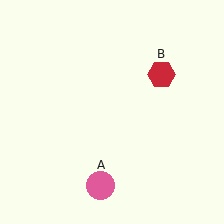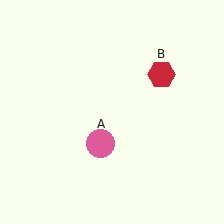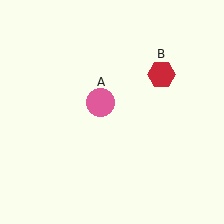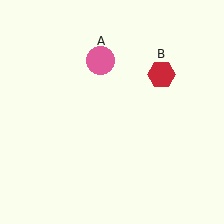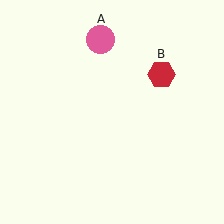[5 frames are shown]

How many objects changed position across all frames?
1 object changed position: pink circle (object A).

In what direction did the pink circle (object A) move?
The pink circle (object A) moved up.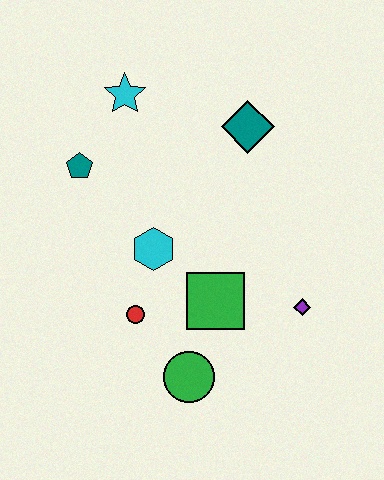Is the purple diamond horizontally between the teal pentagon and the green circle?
No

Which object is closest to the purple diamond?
The green square is closest to the purple diamond.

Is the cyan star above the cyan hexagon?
Yes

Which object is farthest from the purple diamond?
The cyan star is farthest from the purple diamond.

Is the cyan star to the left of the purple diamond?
Yes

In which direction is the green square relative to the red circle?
The green square is to the right of the red circle.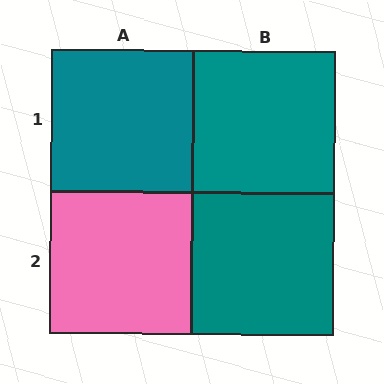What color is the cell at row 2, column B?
Teal.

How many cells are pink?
1 cell is pink.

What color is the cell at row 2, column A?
Pink.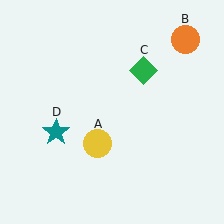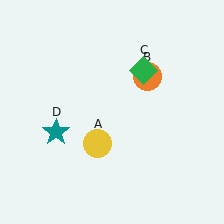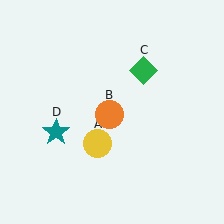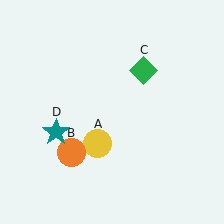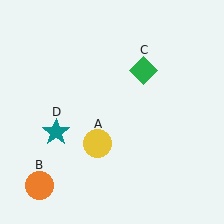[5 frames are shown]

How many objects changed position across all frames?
1 object changed position: orange circle (object B).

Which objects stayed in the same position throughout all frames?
Yellow circle (object A) and green diamond (object C) and teal star (object D) remained stationary.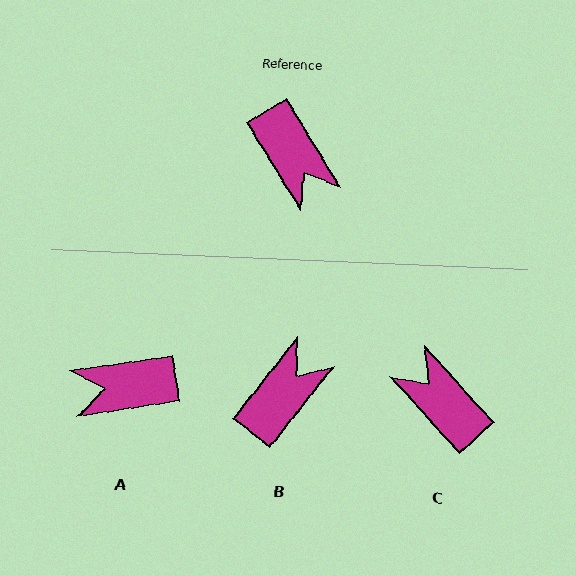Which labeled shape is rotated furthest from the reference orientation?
C, about 169 degrees away.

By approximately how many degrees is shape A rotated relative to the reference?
Approximately 113 degrees clockwise.